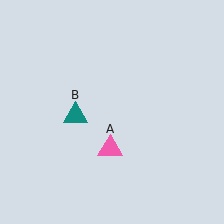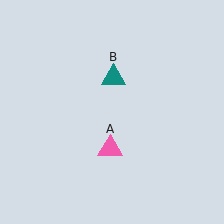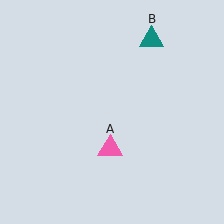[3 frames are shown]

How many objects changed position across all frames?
1 object changed position: teal triangle (object B).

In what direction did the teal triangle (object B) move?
The teal triangle (object B) moved up and to the right.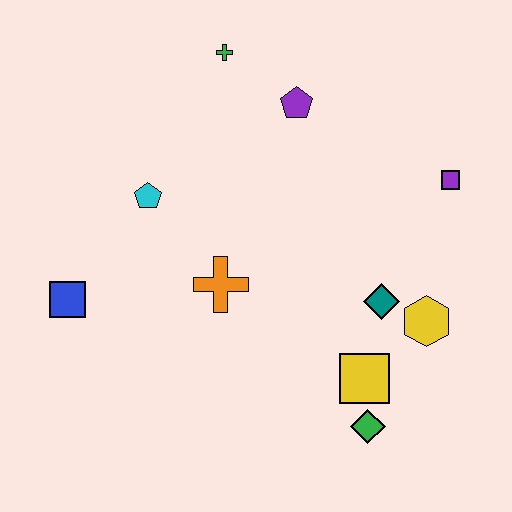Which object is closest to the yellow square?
The green diamond is closest to the yellow square.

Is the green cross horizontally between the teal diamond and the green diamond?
No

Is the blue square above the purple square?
No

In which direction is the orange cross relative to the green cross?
The orange cross is below the green cross.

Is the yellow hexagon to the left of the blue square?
No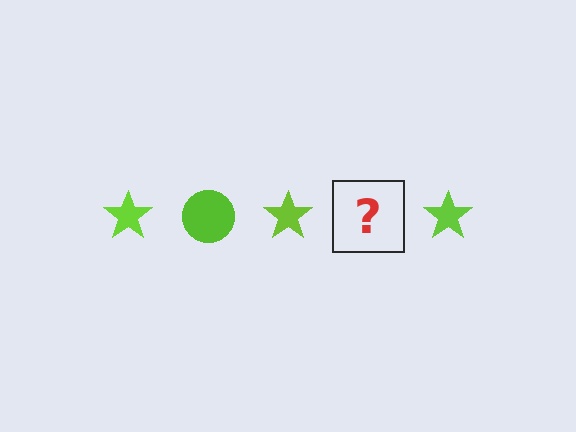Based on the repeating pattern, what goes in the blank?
The blank should be a lime circle.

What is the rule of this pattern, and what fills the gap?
The rule is that the pattern cycles through star, circle shapes in lime. The gap should be filled with a lime circle.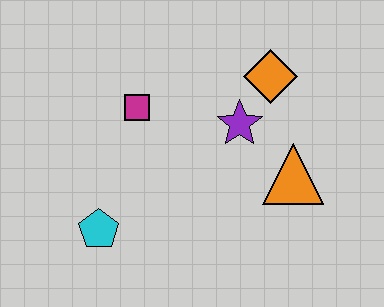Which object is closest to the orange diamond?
The purple star is closest to the orange diamond.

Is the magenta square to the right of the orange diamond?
No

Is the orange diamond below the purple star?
No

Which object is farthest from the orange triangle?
The cyan pentagon is farthest from the orange triangle.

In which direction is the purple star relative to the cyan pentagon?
The purple star is to the right of the cyan pentagon.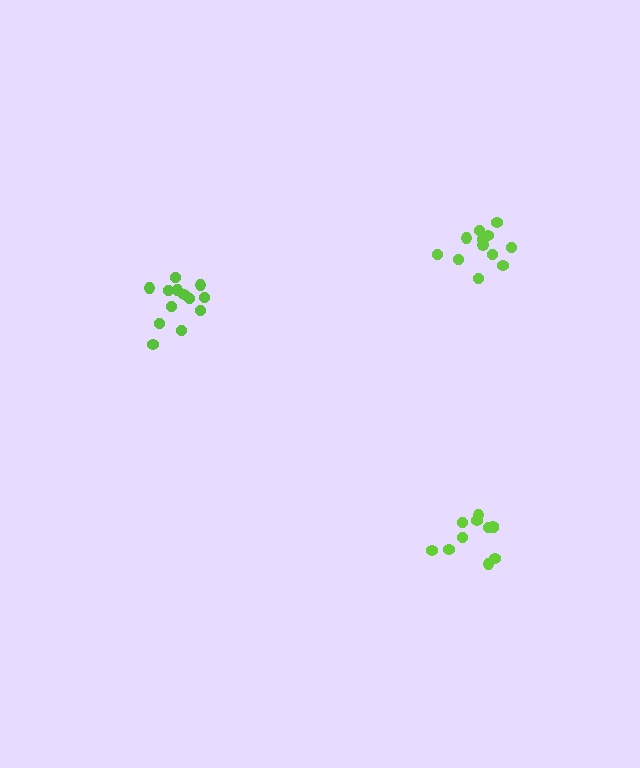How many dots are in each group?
Group 1: 13 dots, Group 2: 12 dots, Group 3: 11 dots (36 total).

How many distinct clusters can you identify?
There are 3 distinct clusters.